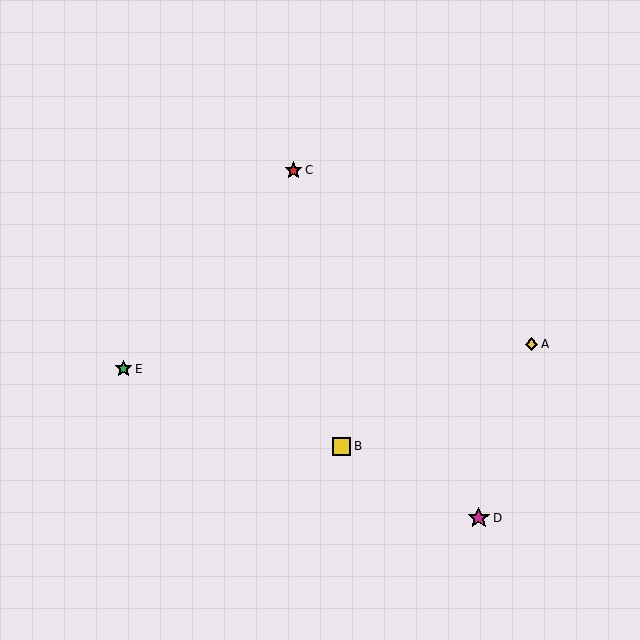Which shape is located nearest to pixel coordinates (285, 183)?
The red star (labeled C) at (293, 170) is nearest to that location.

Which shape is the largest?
The magenta star (labeled D) is the largest.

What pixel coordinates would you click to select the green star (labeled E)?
Click at (123, 369) to select the green star E.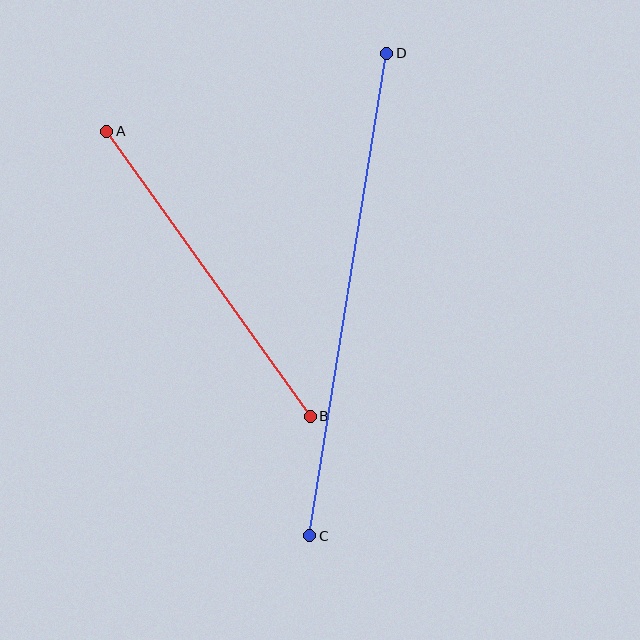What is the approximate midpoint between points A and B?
The midpoint is at approximately (209, 274) pixels.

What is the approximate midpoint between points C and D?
The midpoint is at approximately (348, 295) pixels.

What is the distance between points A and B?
The distance is approximately 350 pixels.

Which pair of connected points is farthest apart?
Points C and D are farthest apart.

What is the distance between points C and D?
The distance is approximately 489 pixels.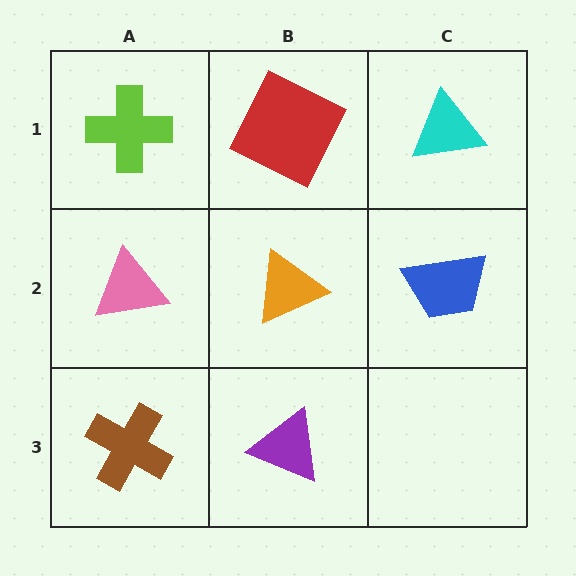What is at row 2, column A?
A pink triangle.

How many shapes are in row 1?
3 shapes.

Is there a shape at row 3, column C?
No, that cell is empty.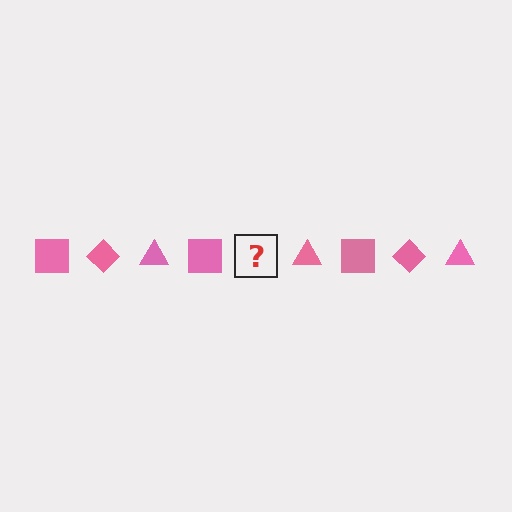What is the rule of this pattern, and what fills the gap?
The rule is that the pattern cycles through square, diamond, triangle shapes in pink. The gap should be filled with a pink diamond.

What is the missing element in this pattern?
The missing element is a pink diamond.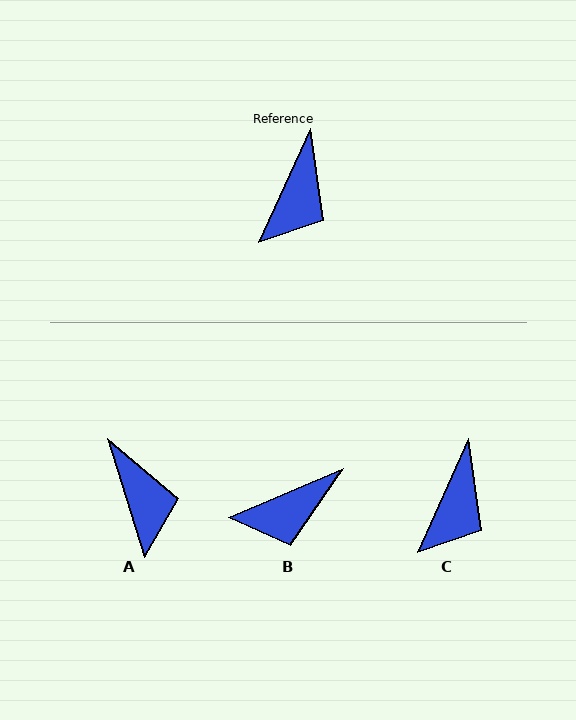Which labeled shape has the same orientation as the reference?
C.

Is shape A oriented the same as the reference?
No, it is off by about 42 degrees.